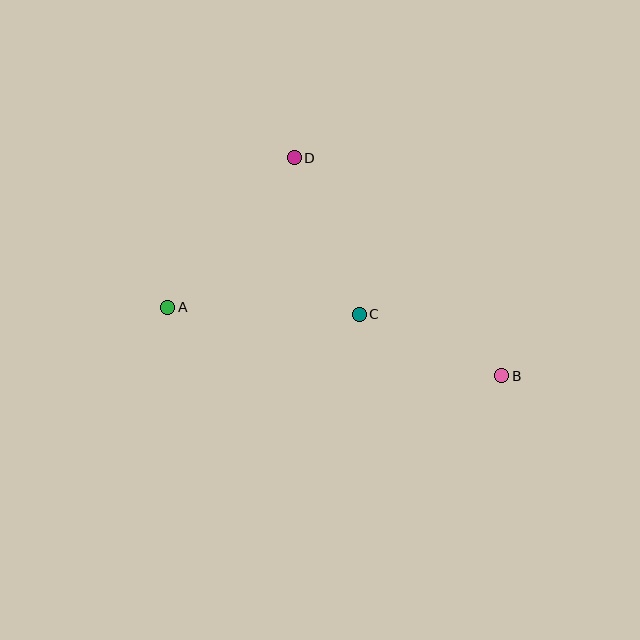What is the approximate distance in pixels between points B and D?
The distance between B and D is approximately 301 pixels.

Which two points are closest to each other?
Points B and C are closest to each other.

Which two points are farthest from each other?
Points A and B are farthest from each other.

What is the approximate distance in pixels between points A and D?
The distance between A and D is approximately 196 pixels.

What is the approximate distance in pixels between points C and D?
The distance between C and D is approximately 170 pixels.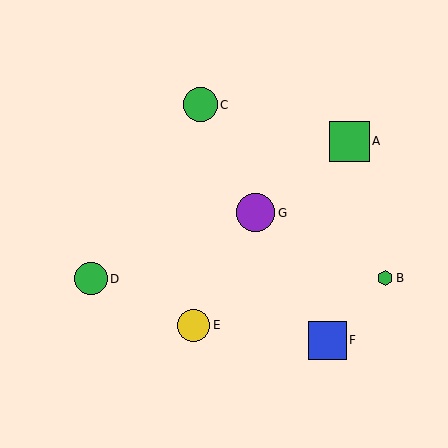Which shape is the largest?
The green square (labeled A) is the largest.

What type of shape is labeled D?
Shape D is a green circle.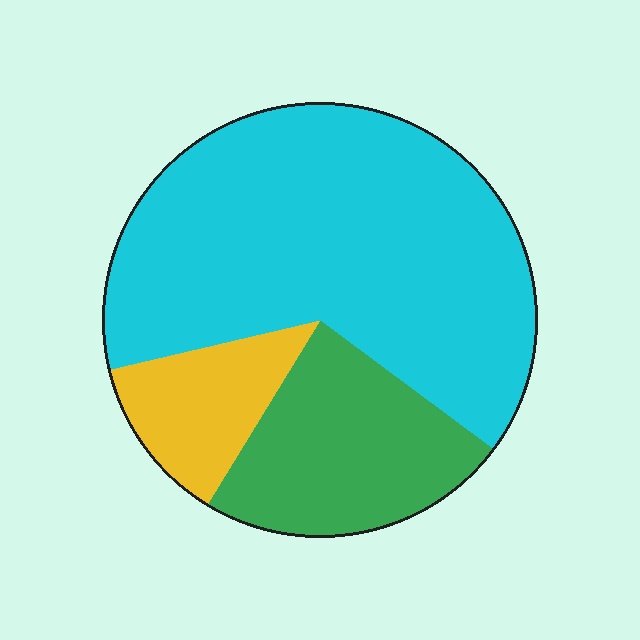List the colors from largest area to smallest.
From largest to smallest: cyan, green, yellow.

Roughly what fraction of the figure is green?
Green covers about 25% of the figure.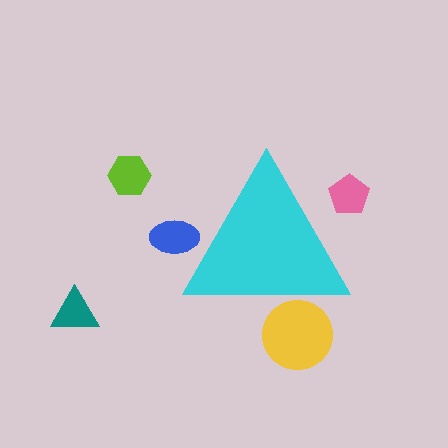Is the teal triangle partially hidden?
No, the teal triangle is fully visible.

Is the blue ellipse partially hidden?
Yes, the blue ellipse is partially hidden behind the cyan triangle.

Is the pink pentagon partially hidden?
Yes, the pink pentagon is partially hidden behind the cyan triangle.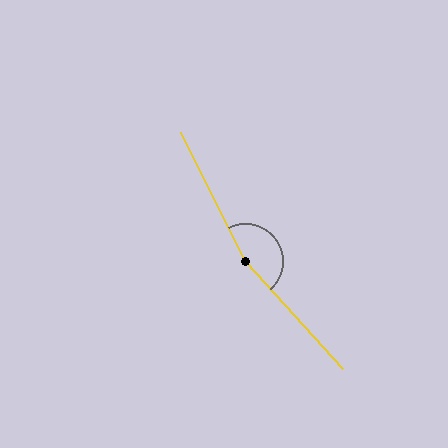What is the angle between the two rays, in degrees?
Approximately 164 degrees.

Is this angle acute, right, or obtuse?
It is obtuse.